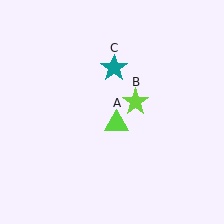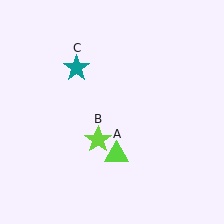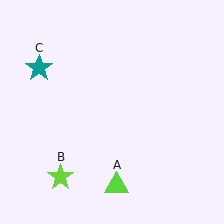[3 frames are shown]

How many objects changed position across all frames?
3 objects changed position: lime triangle (object A), lime star (object B), teal star (object C).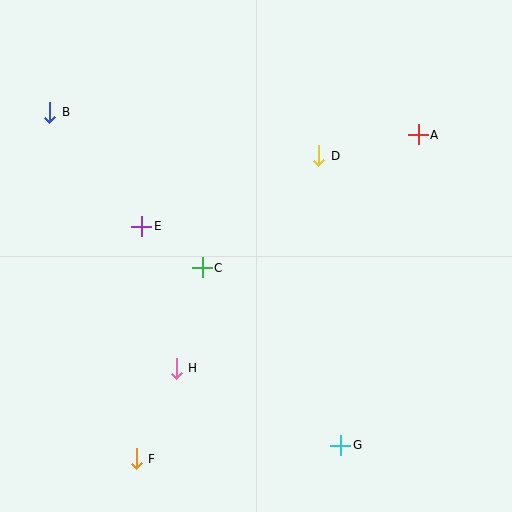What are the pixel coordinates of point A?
Point A is at (418, 135).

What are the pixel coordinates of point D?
Point D is at (319, 156).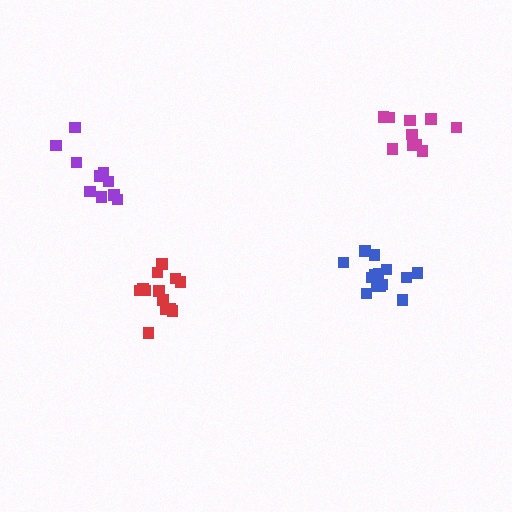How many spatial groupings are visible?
There are 4 spatial groupings.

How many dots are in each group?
Group 1: 13 dots, Group 2: 14 dots, Group 3: 10 dots, Group 4: 11 dots (48 total).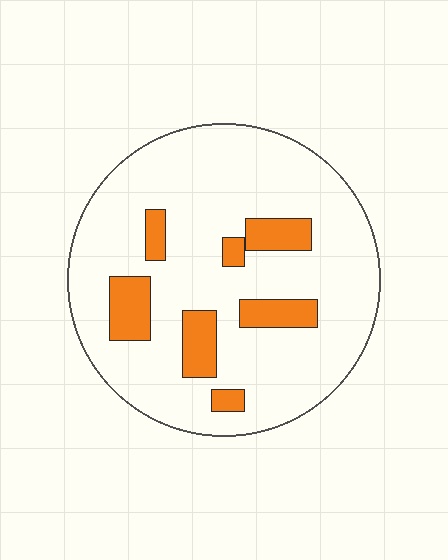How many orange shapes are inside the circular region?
7.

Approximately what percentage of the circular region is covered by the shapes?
Approximately 15%.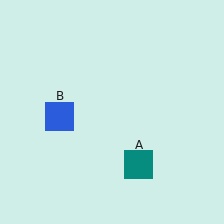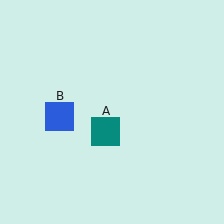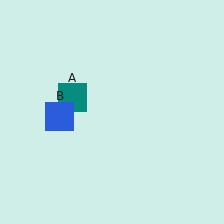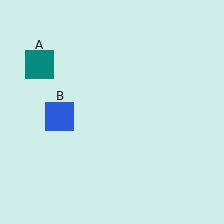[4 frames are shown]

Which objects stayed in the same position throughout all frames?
Blue square (object B) remained stationary.